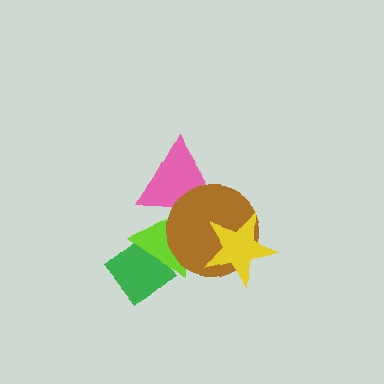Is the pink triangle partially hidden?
Yes, it is partially covered by another shape.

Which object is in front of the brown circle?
The yellow star is in front of the brown circle.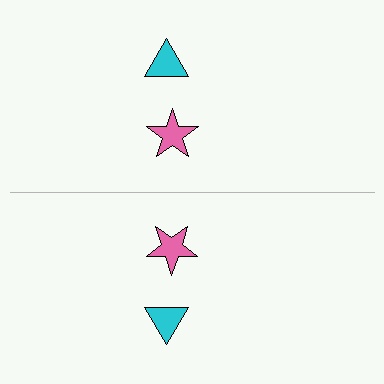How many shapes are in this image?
There are 4 shapes in this image.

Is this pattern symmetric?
Yes, this pattern has bilateral (reflection) symmetry.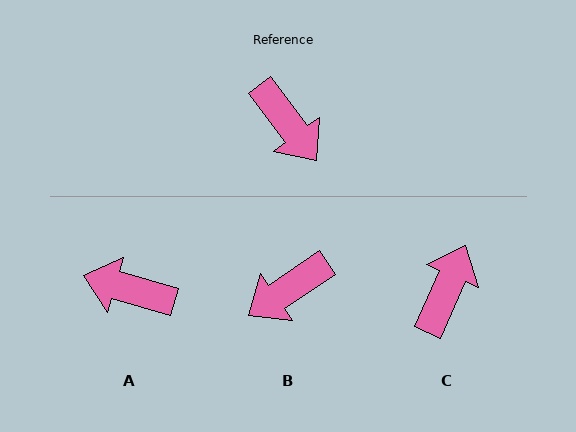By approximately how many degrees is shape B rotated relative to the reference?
Approximately 92 degrees clockwise.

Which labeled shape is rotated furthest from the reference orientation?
A, about 143 degrees away.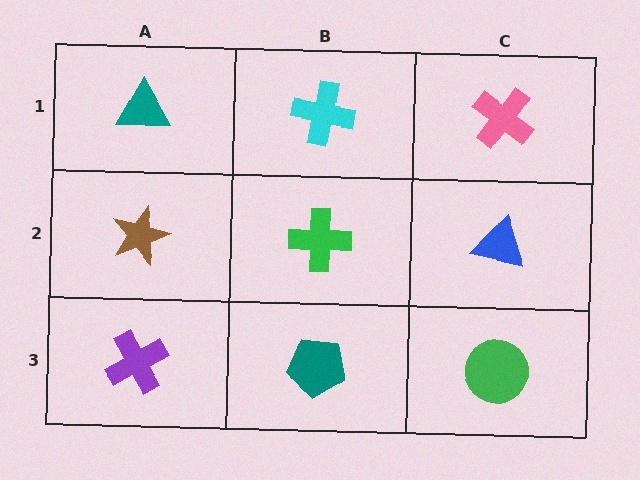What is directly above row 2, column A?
A teal triangle.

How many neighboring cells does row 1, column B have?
3.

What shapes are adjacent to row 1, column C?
A blue triangle (row 2, column C), a cyan cross (row 1, column B).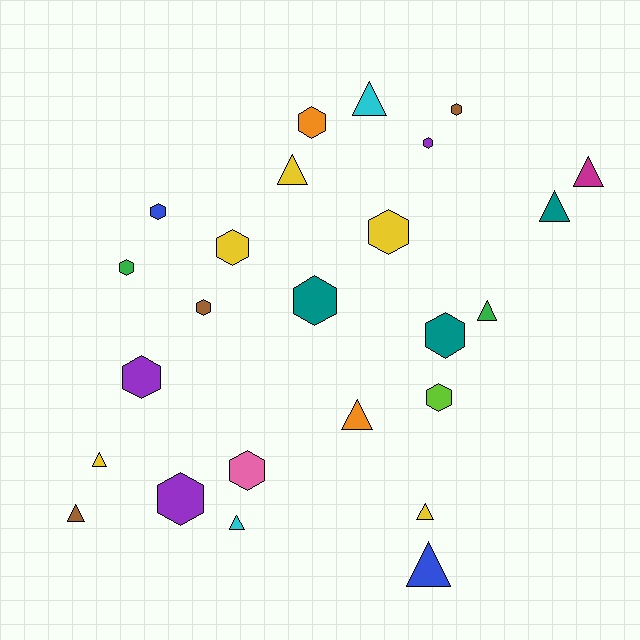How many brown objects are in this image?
There are 3 brown objects.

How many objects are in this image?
There are 25 objects.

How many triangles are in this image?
There are 11 triangles.